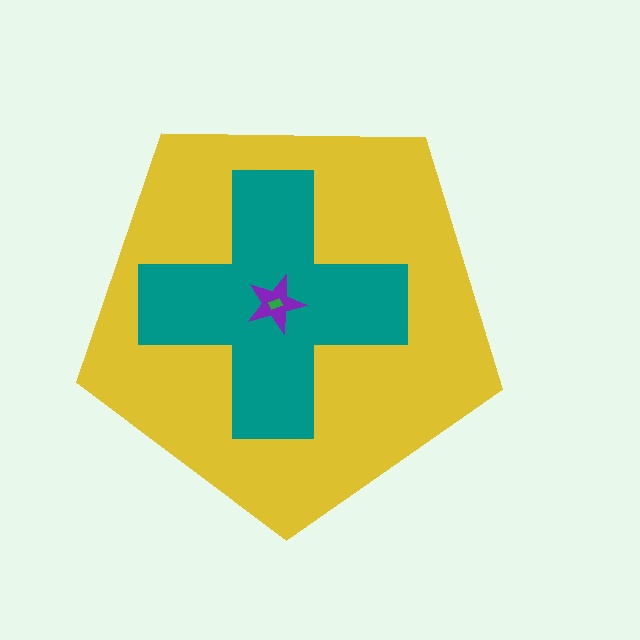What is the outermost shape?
The yellow pentagon.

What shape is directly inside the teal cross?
The purple star.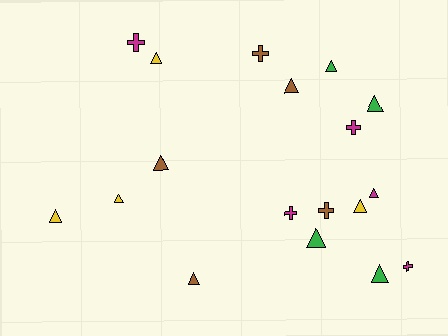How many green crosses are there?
There are no green crosses.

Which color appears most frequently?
Brown, with 5 objects.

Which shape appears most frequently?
Triangle, with 12 objects.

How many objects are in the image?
There are 18 objects.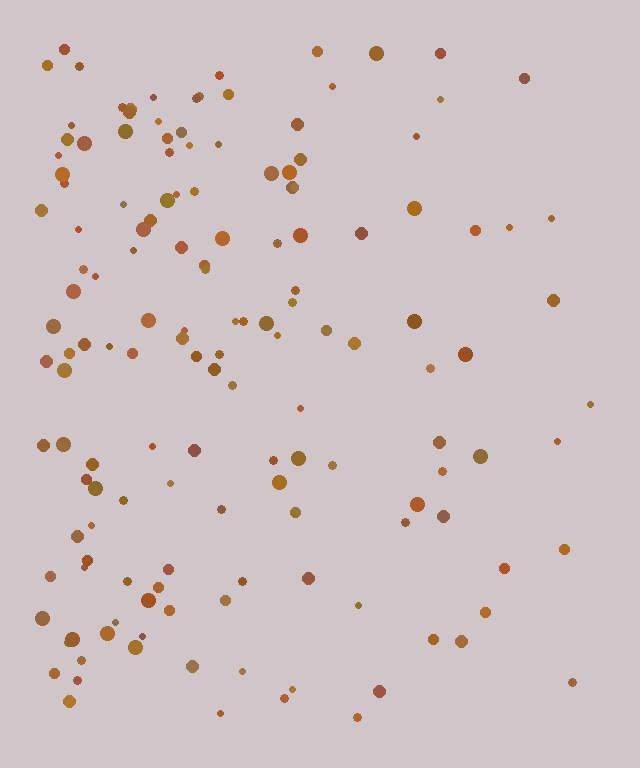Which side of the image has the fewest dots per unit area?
The right.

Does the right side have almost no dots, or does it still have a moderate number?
Still a moderate number, just noticeably fewer than the left.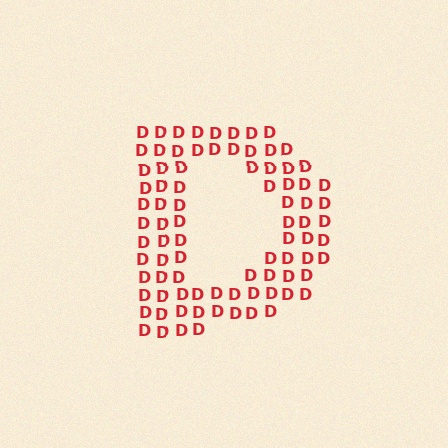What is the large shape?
The large shape is the letter D.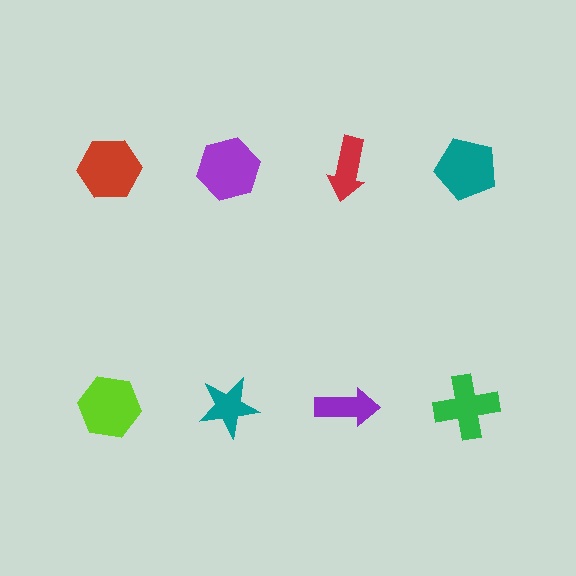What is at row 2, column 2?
A teal star.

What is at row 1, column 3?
A red arrow.